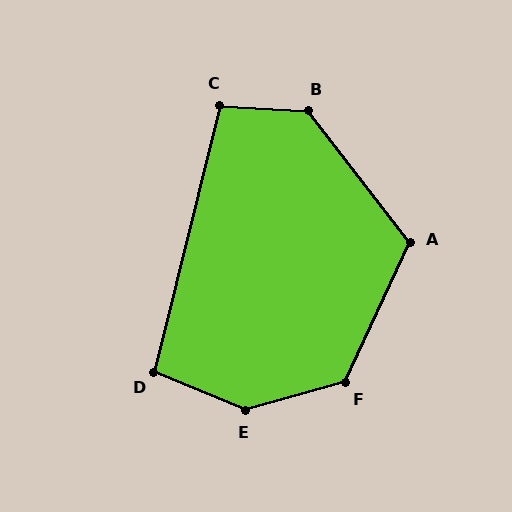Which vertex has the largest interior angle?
E, at approximately 141 degrees.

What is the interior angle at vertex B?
Approximately 131 degrees (obtuse).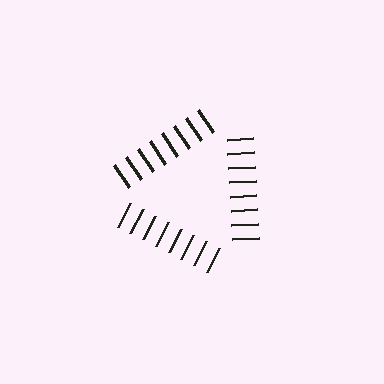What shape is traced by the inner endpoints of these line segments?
An illusory triangle — the line segments terminate on its edges but no continuous stroke is drawn.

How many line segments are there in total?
24 — 8 along each of the 3 edges.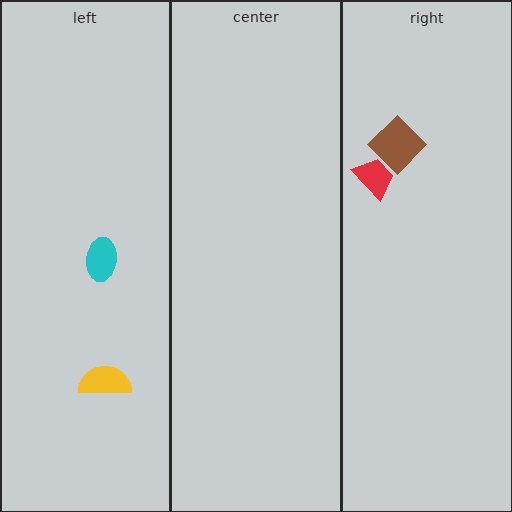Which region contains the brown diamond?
The right region.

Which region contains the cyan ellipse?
The left region.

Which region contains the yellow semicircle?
The left region.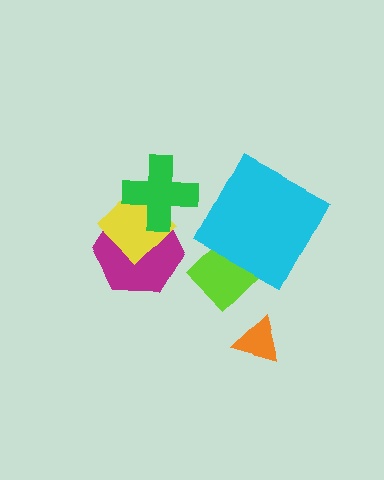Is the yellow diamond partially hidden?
Yes, it is partially covered by another shape.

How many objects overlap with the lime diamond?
1 object overlaps with the lime diamond.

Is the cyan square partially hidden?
No, no other shape covers it.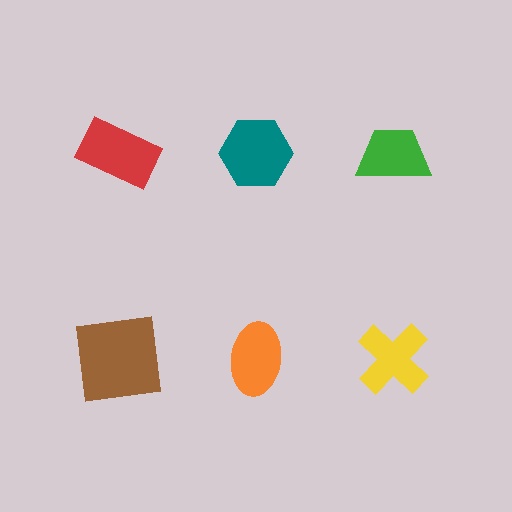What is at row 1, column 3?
A green trapezoid.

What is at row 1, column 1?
A red rectangle.